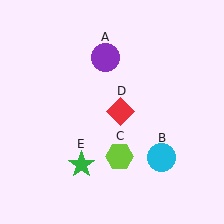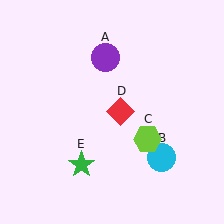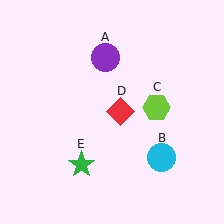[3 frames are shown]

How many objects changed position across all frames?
1 object changed position: lime hexagon (object C).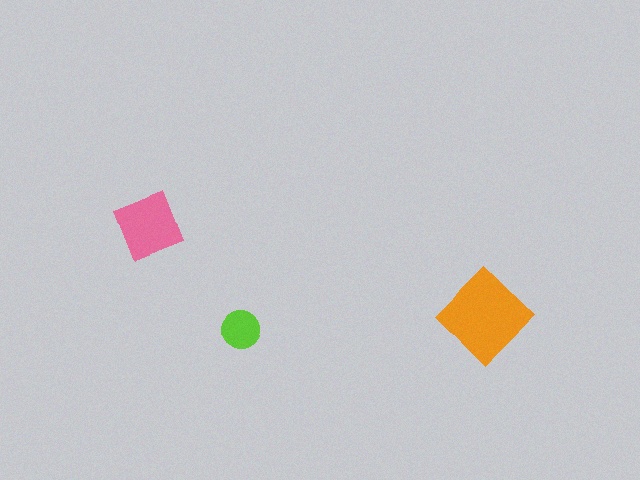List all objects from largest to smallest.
The orange diamond, the pink square, the lime circle.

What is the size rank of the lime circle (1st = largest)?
3rd.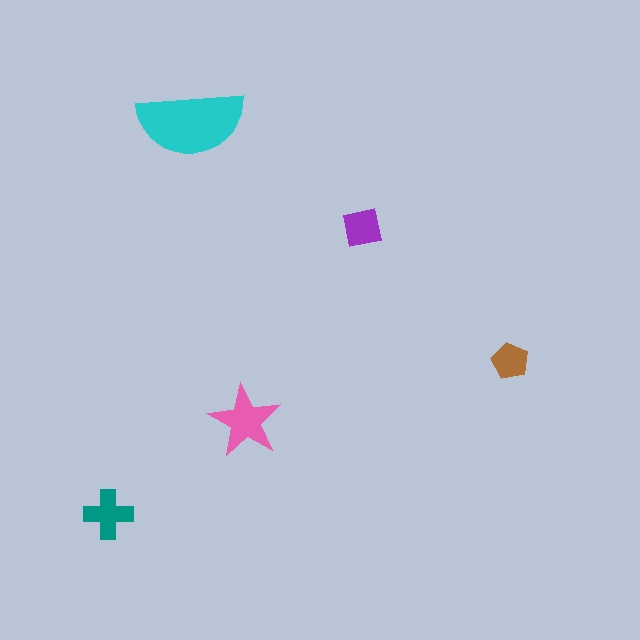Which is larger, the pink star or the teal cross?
The pink star.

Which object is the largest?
The cyan semicircle.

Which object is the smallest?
The brown pentagon.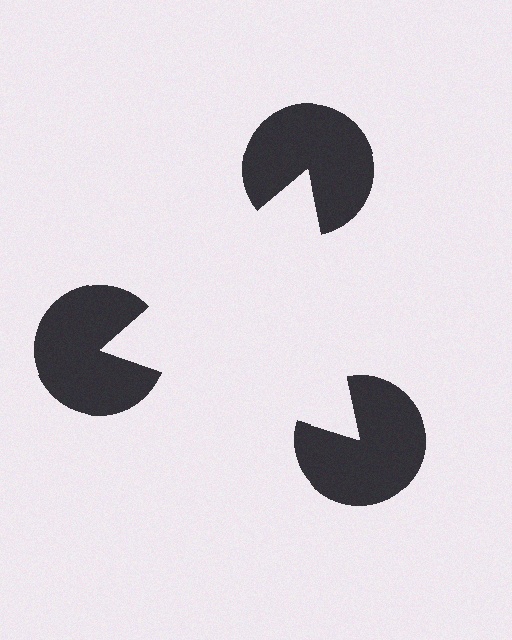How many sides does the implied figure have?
3 sides.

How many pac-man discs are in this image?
There are 3 — one at each vertex of the illusory triangle.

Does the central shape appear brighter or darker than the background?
It typically appears slightly brighter than the background, even though no actual brightness change is drawn.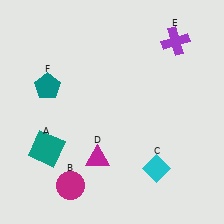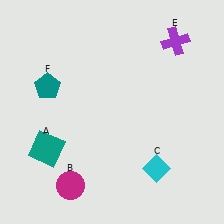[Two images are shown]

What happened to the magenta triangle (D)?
The magenta triangle (D) was removed in Image 2. It was in the bottom-left area of Image 1.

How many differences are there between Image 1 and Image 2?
There is 1 difference between the two images.